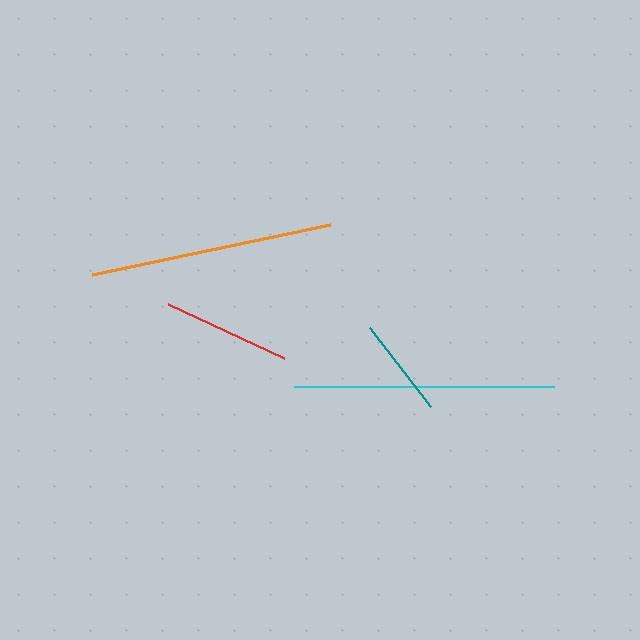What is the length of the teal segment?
The teal segment is approximately 100 pixels long.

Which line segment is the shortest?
The teal line is the shortest at approximately 100 pixels.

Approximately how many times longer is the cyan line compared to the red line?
The cyan line is approximately 2.0 times the length of the red line.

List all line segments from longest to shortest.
From longest to shortest: cyan, orange, red, teal.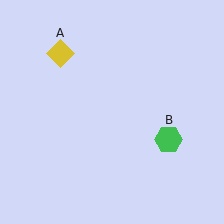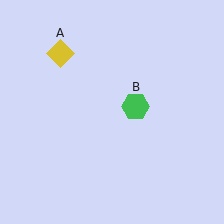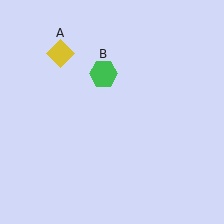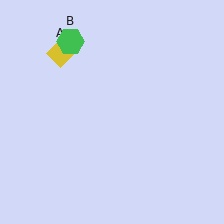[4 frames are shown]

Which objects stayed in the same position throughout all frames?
Yellow diamond (object A) remained stationary.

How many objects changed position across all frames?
1 object changed position: green hexagon (object B).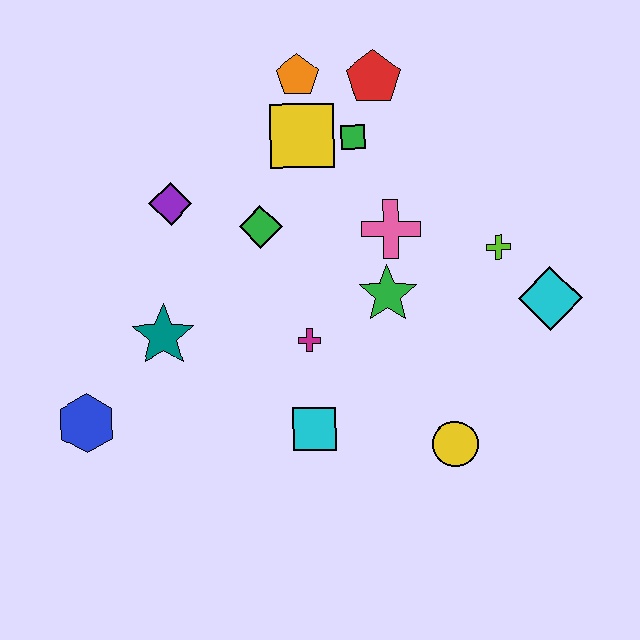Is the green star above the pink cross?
No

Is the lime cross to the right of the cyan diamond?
No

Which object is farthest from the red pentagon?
The blue hexagon is farthest from the red pentagon.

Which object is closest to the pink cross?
The green star is closest to the pink cross.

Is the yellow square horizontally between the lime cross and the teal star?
Yes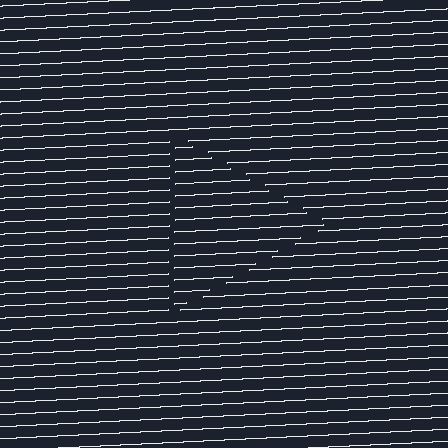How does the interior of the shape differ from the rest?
The interior of the shape contains the same grating, shifted by half a period — the contour is defined by the phase discontinuity where line-ends from the inner and outer gratings abut.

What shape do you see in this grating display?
An illusory triangle. The interior of the shape contains the same grating, shifted by half a period — the contour is defined by the phase discontinuity where line-ends from the inner and outer gratings abut.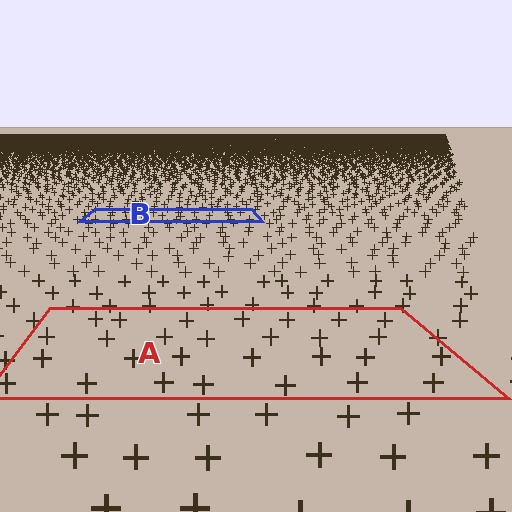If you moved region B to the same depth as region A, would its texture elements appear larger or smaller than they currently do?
They would appear larger. At a closer depth, the same texture elements are projected at a bigger on-screen size.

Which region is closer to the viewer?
Region A is closer. The texture elements there are larger and more spread out.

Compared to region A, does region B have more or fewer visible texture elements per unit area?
Region B has more texture elements per unit area — they are packed more densely because it is farther away.